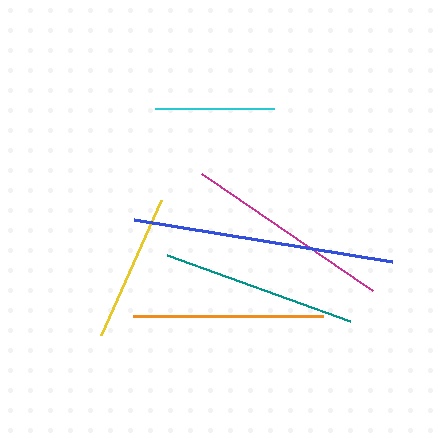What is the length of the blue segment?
The blue segment is approximately 261 pixels long.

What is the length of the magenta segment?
The magenta segment is approximately 208 pixels long.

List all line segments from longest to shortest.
From longest to shortest: blue, magenta, teal, orange, yellow, cyan.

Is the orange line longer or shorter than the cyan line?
The orange line is longer than the cyan line.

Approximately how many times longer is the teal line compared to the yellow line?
The teal line is approximately 1.3 times the length of the yellow line.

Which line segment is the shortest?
The cyan line is the shortest at approximately 119 pixels.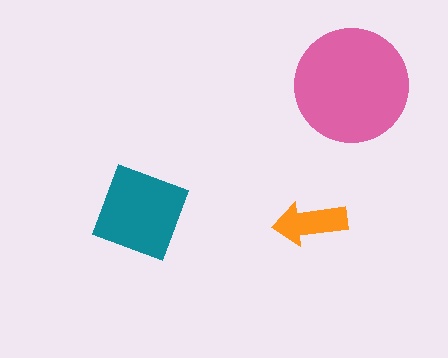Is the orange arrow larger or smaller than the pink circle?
Smaller.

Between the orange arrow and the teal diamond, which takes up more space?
The teal diamond.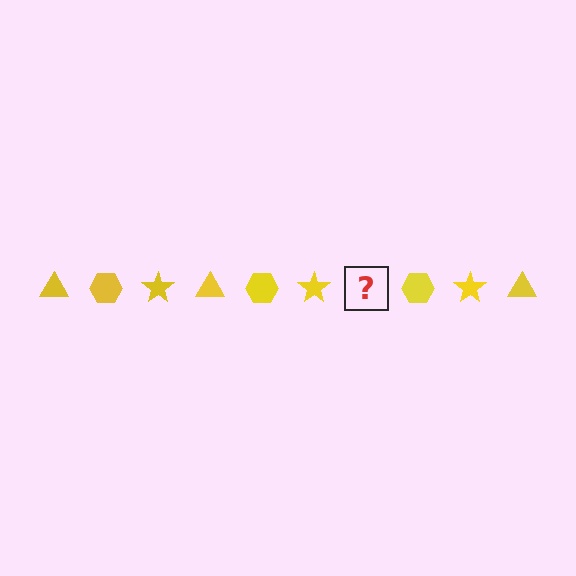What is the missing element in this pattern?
The missing element is a yellow triangle.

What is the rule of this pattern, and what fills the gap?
The rule is that the pattern cycles through triangle, hexagon, star shapes in yellow. The gap should be filled with a yellow triangle.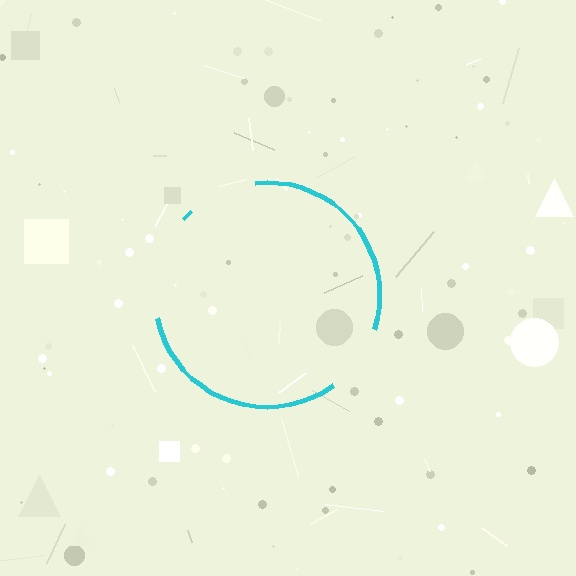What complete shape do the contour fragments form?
The contour fragments form a circle.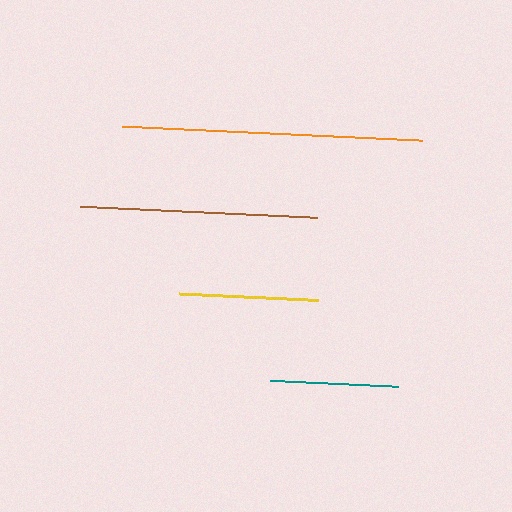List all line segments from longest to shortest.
From longest to shortest: orange, brown, yellow, teal.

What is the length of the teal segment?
The teal segment is approximately 129 pixels long.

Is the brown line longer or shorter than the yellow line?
The brown line is longer than the yellow line.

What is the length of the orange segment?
The orange segment is approximately 300 pixels long.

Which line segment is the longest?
The orange line is the longest at approximately 300 pixels.